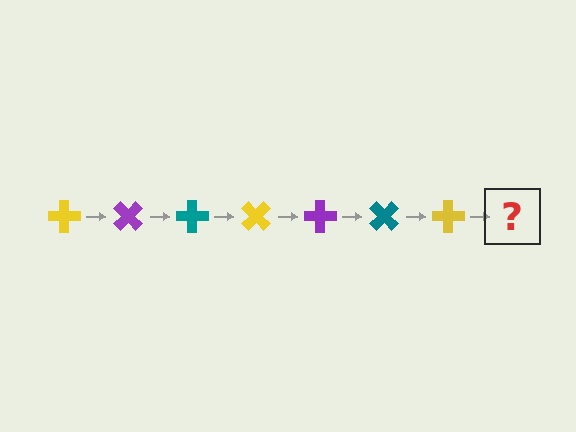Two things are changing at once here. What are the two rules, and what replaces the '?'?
The two rules are that it rotates 45 degrees each step and the color cycles through yellow, purple, and teal. The '?' should be a purple cross, rotated 315 degrees from the start.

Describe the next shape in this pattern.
It should be a purple cross, rotated 315 degrees from the start.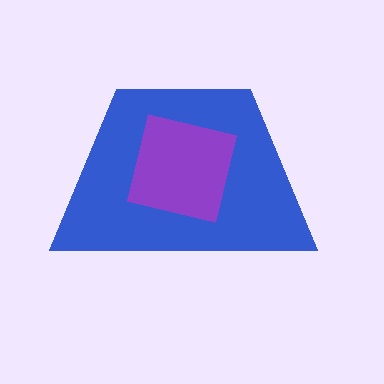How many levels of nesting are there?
2.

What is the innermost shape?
The purple square.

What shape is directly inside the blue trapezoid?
The purple square.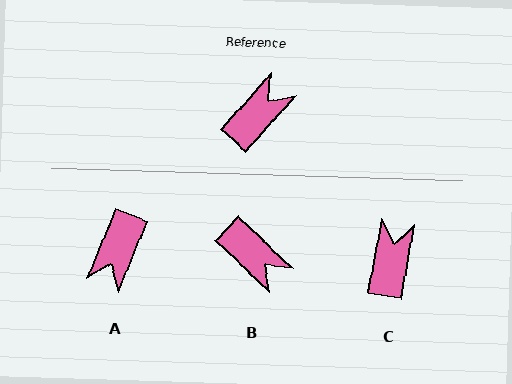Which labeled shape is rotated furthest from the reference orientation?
A, about 161 degrees away.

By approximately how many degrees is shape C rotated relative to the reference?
Approximately 31 degrees counter-clockwise.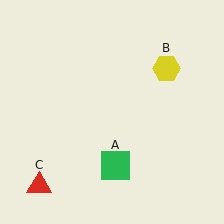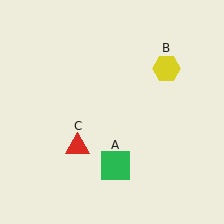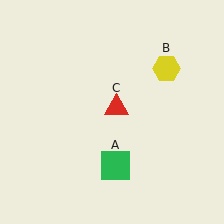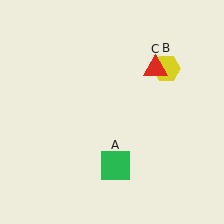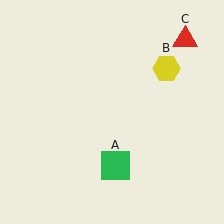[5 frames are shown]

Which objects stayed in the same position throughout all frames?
Green square (object A) and yellow hexagon (object B) remained stationary.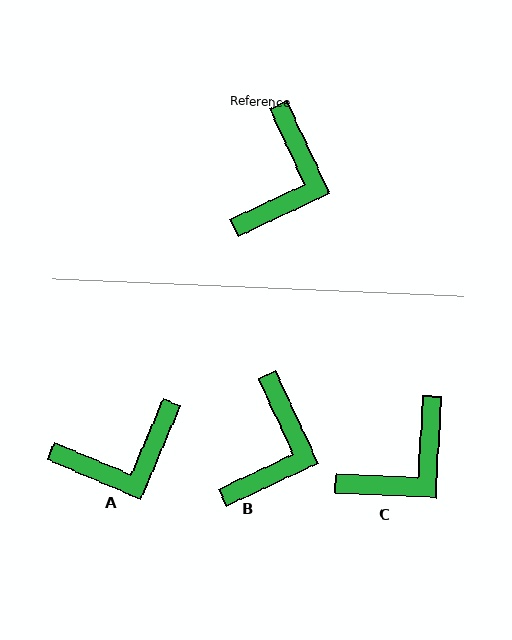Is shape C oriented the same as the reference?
No, it is off by about 28 degrees.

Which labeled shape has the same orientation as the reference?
B.